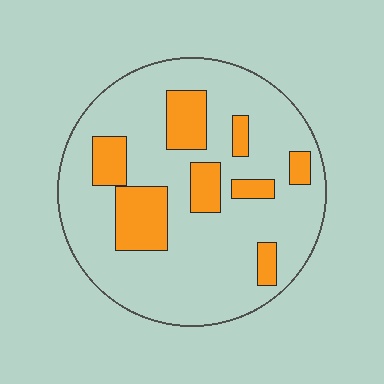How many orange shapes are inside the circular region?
8.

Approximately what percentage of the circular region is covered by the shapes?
Approximately 20%.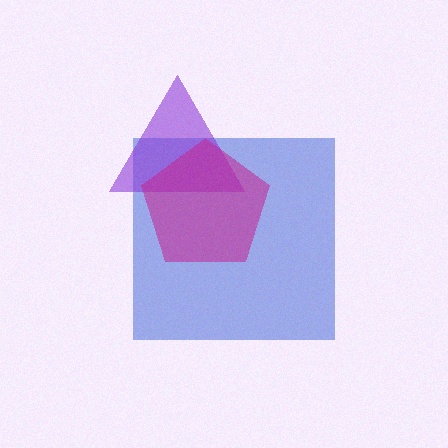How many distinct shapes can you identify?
There are 3 distinct shapes: a blue square, a purple triangle, a magenta pentagon.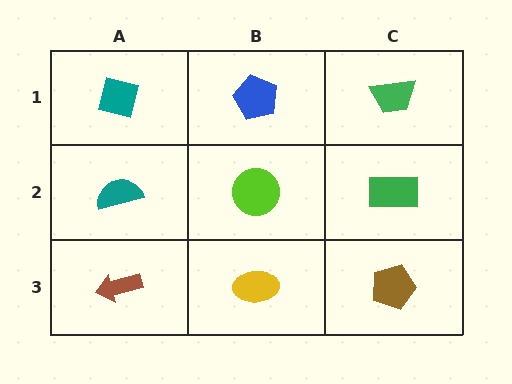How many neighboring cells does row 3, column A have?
2.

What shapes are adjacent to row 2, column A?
A teal square (row 1, column A), a brown arrow (row 3, column A), a lime circle (row 2, column B).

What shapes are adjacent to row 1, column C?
A green rectangle (row 2, column C), a blue pentagon (row 1, column B).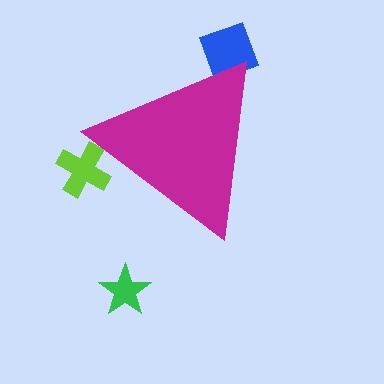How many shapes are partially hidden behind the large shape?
2 shapes are partially hidden.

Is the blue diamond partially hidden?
Yes, the blue diamond is partially hidden behind the magenta triangle.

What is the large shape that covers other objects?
A magenta triangle.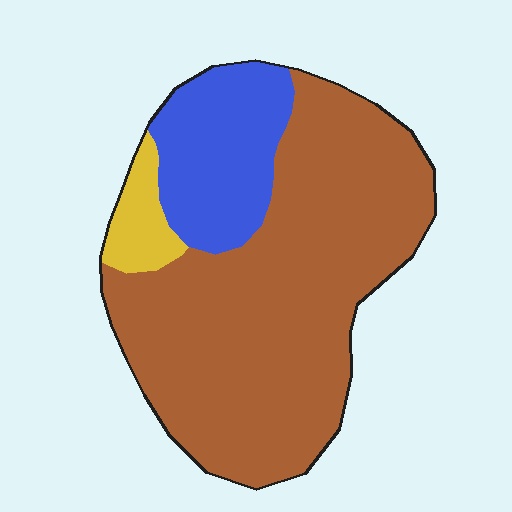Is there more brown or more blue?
Brown.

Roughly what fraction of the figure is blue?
Blue covers 21% of the figure.